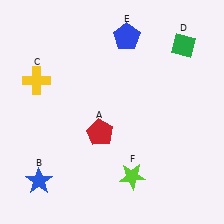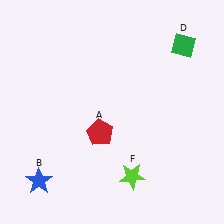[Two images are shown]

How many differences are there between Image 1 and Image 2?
There are 2 differences between the two images.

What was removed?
The yellow cross (C), the blue pentagon (E) were removed in Image 2.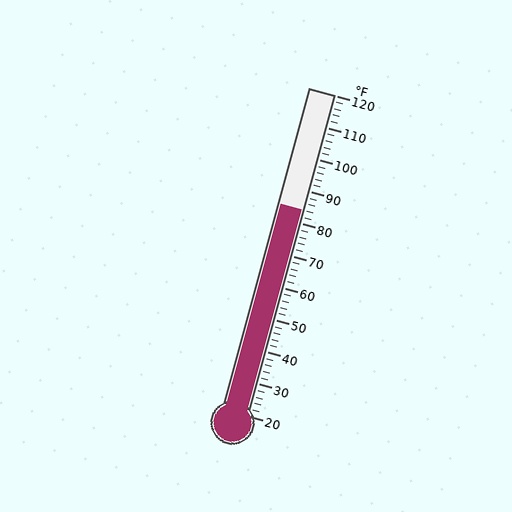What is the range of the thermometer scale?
The thermometer scale ranges from 20°F to 120°F.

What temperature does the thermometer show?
The thermometer shows approximately 84°F.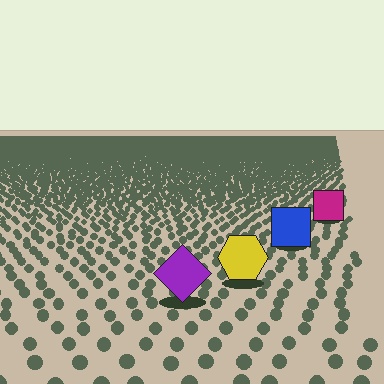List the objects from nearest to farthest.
From nearest to farthest: the purple diamond, the yellow hexagon, the blue square, the magenta square.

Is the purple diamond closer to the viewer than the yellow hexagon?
Yes. The purple diamond is closer — you can tell from the texture gradient: the ground texture is coarser near it.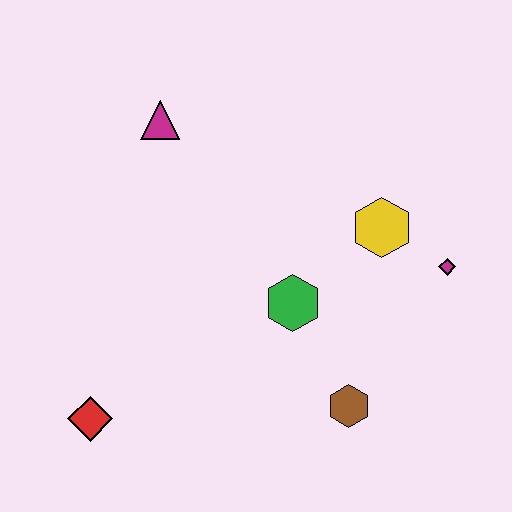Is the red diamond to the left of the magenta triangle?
Yes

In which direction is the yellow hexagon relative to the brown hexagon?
The yellow hexagon is above the brown hexagon.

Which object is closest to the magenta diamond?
The yellow hexagon is closest to the magenta diamond.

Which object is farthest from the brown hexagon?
The magenta triangle is farthest from the brown hexagon.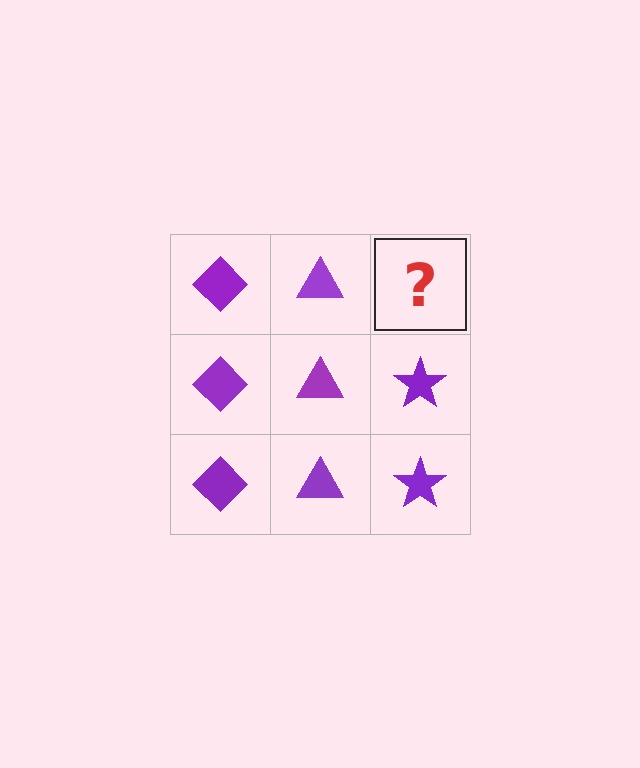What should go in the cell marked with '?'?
The missing cell should contain a purple star.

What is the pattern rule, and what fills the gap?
The rule is that each column has a consistent shape. The gap should be filled with a purple star.